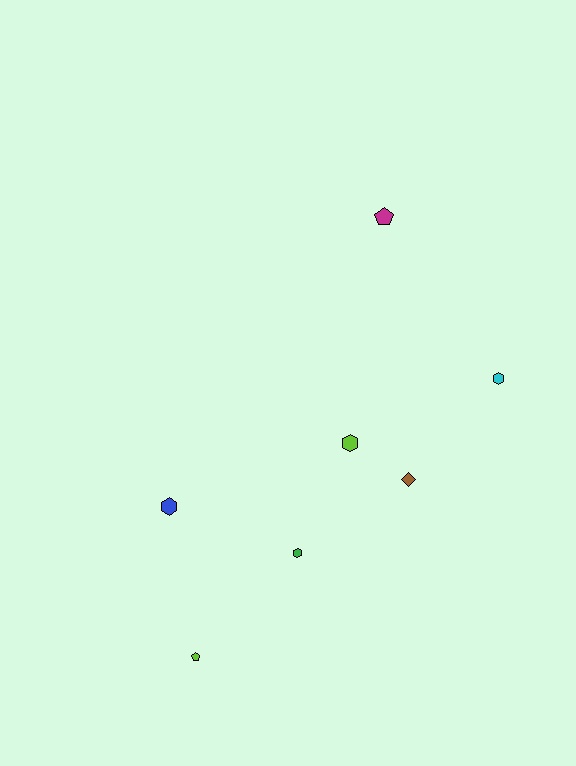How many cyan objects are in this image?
There is 1 cyan object.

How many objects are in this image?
There are 7 objects.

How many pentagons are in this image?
There are 2 pentagons.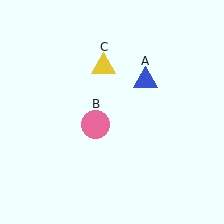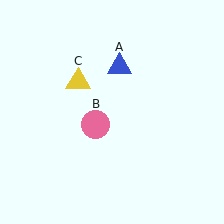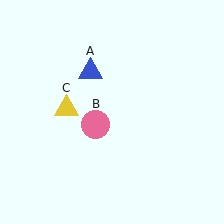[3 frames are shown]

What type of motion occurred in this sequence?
The blue triangle (object A), yellow triangle (object C) rotated counterclockwise around the center of the scene.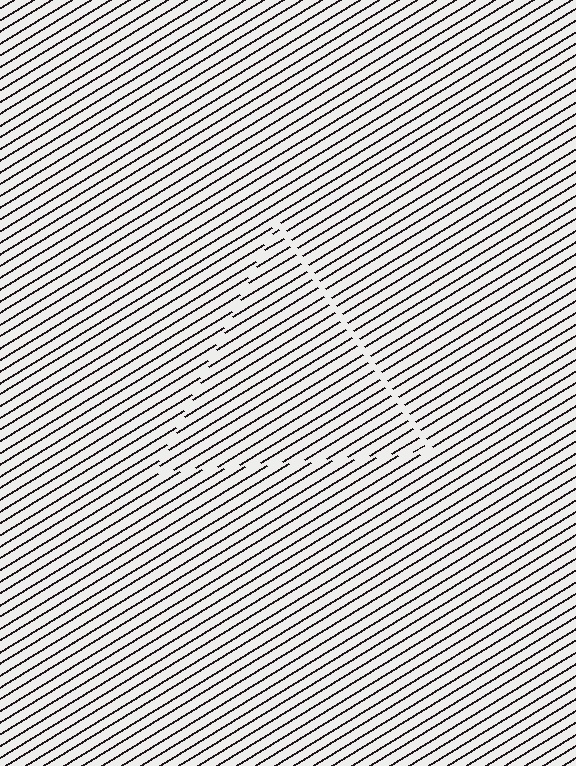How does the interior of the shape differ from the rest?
The interior of the shape contains the same grating, shifted by half a period — the contour is defined by the phase discontinuity where line-ends from the inner and outer gratings abut.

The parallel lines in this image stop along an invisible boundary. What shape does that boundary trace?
An illusory triangle. The interior of the shape contains the same grating, shifted by half a period — the contour is defined by the phase discontinuity where line-ends from the inner and outer gratings abut.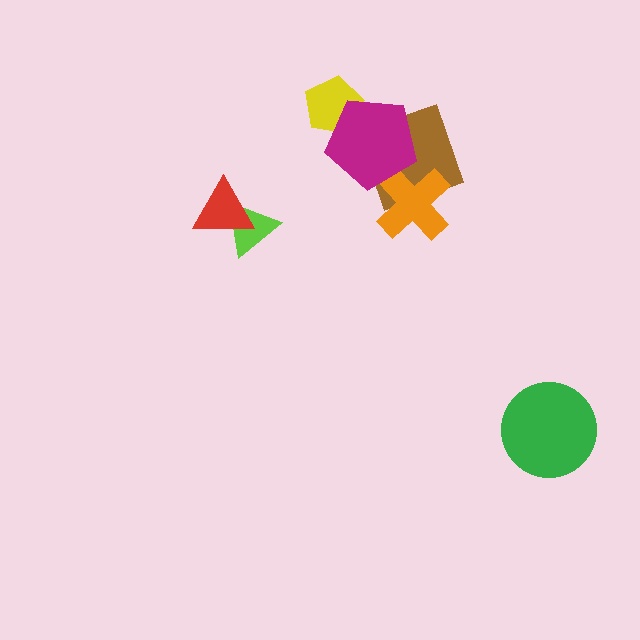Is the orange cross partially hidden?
Yes, it is partially covered by another shape.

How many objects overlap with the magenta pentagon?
3 objects overlap with the magenta pentagon.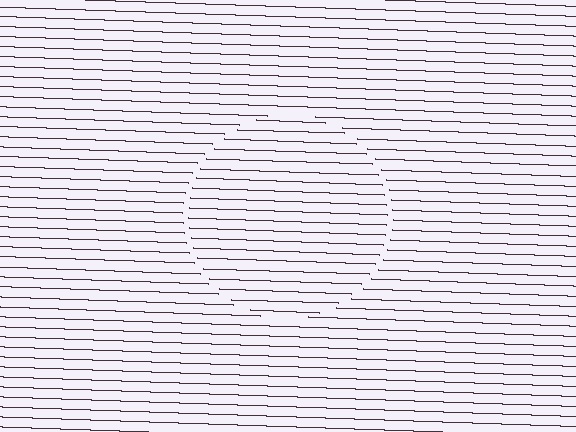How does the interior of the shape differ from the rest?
The interior of the shape contains the same grating, shifted by half a period — the contour is defined by the phase discontinuity where line-ends from the inner and outer gratings abut.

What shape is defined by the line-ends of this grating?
An illusory circle. The interior of the shape contains the same grating, shifted by half a period — the contour is defined by the phase discontinuity where line-ends from the inner and outer gratings abut.